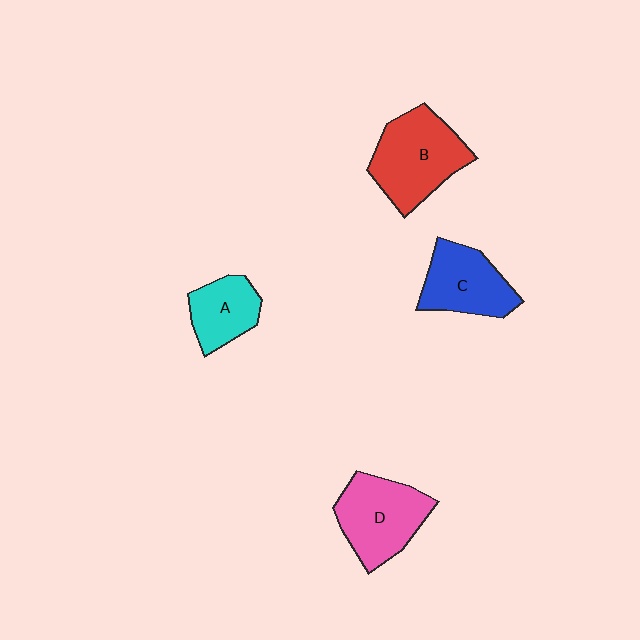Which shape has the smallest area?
Shape A (cyan).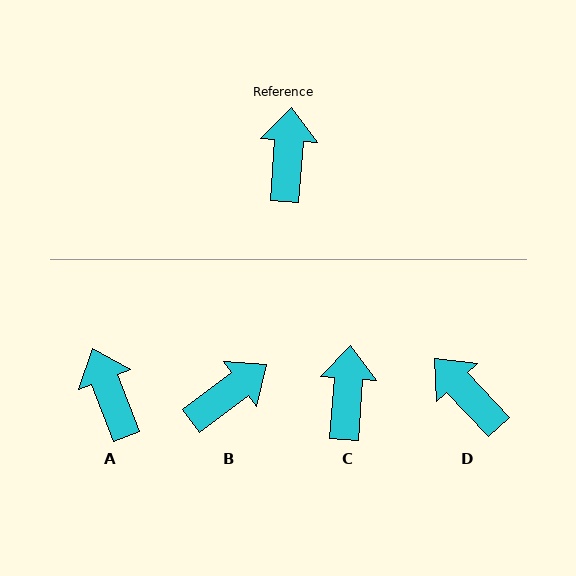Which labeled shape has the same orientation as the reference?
C.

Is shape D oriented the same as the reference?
No, it is off by about 48 degrees.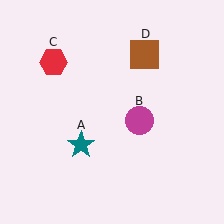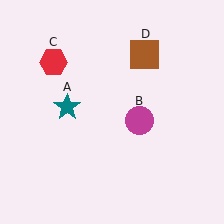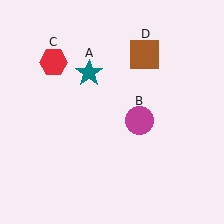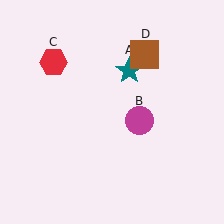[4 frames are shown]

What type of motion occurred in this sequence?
The teal star (object A) rotated clockwise around the center of the scene.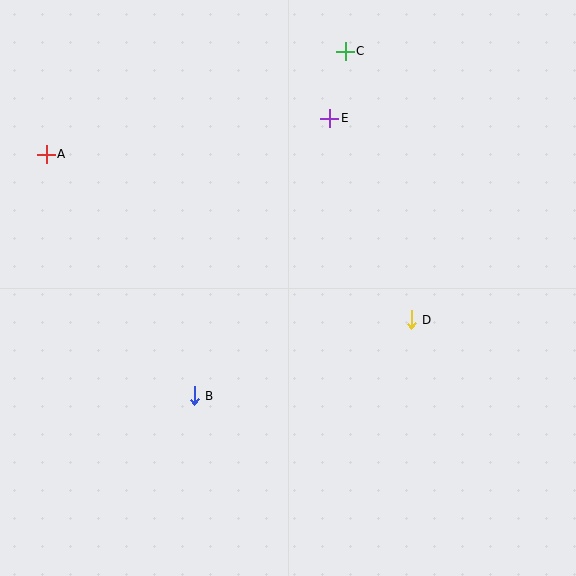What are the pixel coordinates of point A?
Point A is at (46, 154).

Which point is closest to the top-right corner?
Point C is closest to the top-right corner.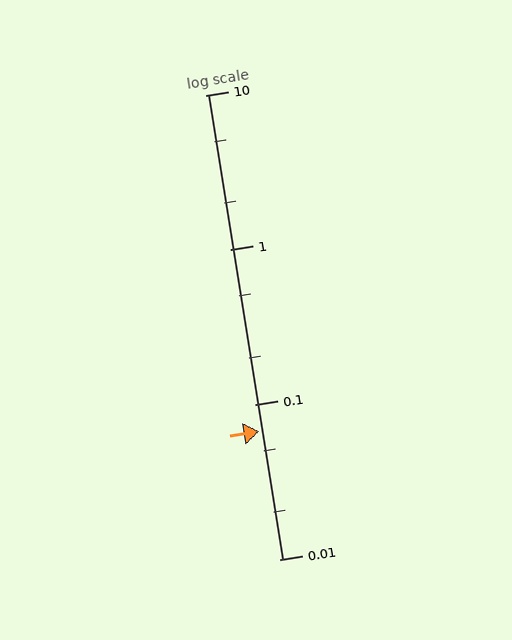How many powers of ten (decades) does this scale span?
The scale spans 3 decades, from 0.01 to 10.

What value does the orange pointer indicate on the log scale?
The pointer indicates approximately 0.067.